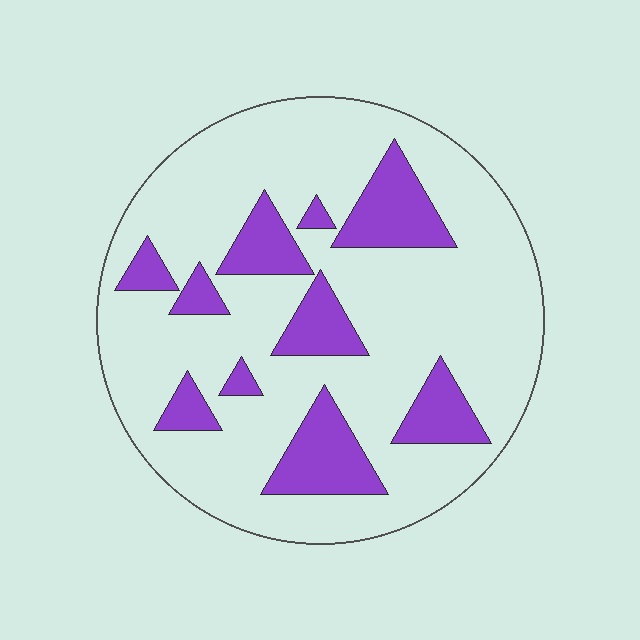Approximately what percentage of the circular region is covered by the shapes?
Approximately 20%.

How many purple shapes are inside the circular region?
10.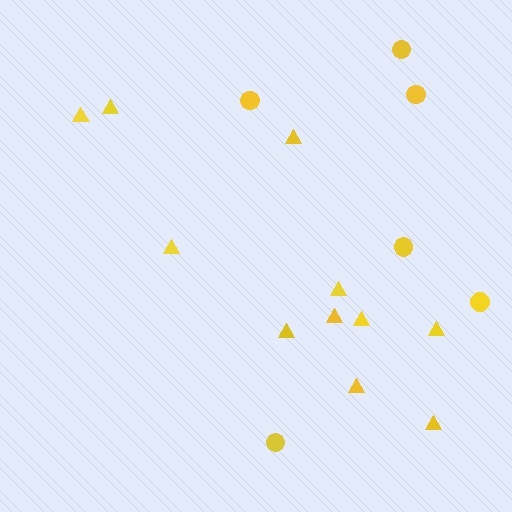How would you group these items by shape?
There are 2 groups: one group of triangles (11) and one group of circles (6).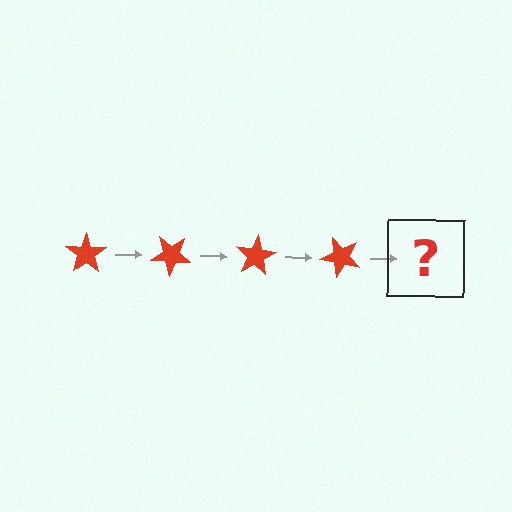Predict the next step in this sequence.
The next step is a red star rotated 160 degrees.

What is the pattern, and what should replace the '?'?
The pattern is that the star rotates 40 degrees each step. The '?' should be a red star rotated 160 degrees.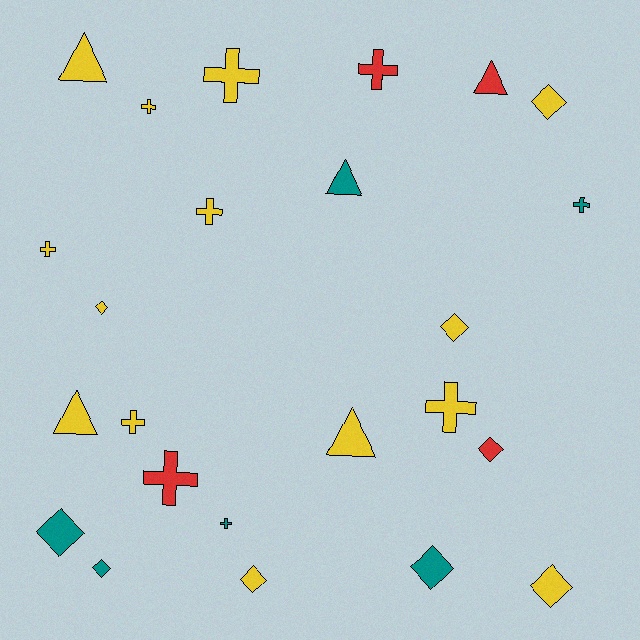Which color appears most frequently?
Yellow, with 14 objects.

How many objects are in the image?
There are 24 objects.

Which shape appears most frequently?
Cross, with 10 objects.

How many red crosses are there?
There are 2 red crosses.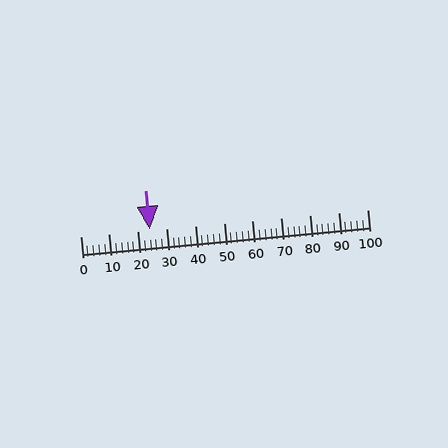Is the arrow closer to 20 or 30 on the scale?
The arrow is closer to 20.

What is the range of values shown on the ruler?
The ruler shows values from 0 to 100.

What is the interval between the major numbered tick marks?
The major tick marks are spaced 10 units apart.